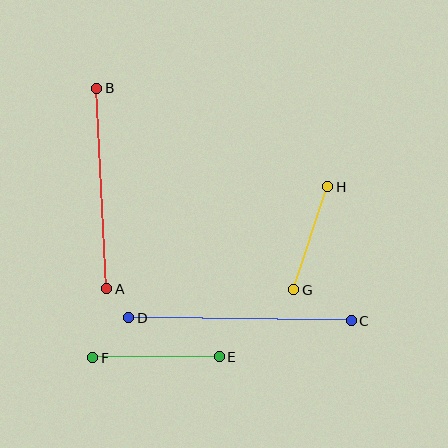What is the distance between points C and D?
The distance is approximately 223 pixels.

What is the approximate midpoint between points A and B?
The midpoint is at approximately (102, 188) pixels.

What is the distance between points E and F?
The distance is approximately 126 pixels.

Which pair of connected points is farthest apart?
Points C and D are farthest apart.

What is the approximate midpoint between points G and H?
The midpoint is at approximately (311, 238) pixels.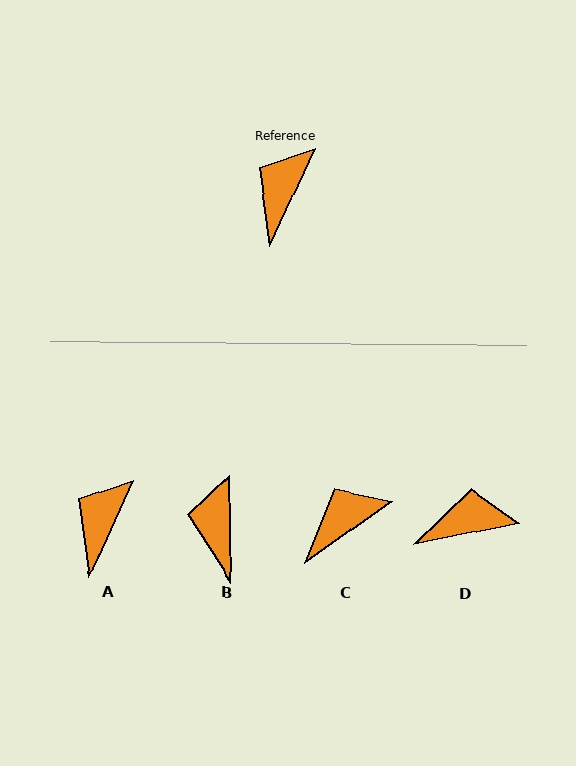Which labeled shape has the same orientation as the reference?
A.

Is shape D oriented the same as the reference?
No, it is off by about 54 degrees.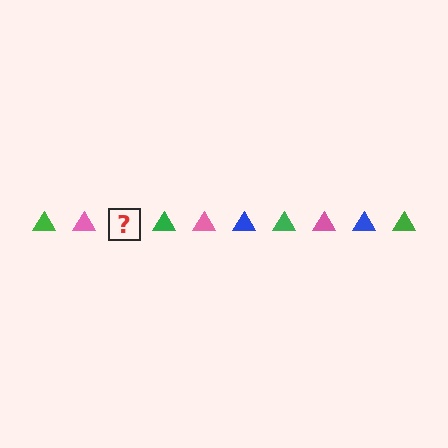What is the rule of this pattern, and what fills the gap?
The rule is that the pattern cycles through green, pink, blue triangles. The gap should be filled with a blue triangle.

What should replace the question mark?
The question mark should be replaced with a blue triangle.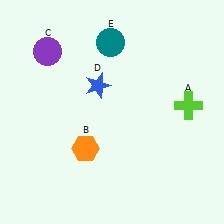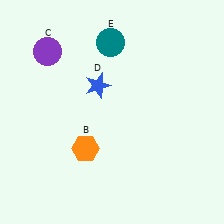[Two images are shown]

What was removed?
The lime cross (A) was removed in Image 2.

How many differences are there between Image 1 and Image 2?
There is 1 difference between the two images.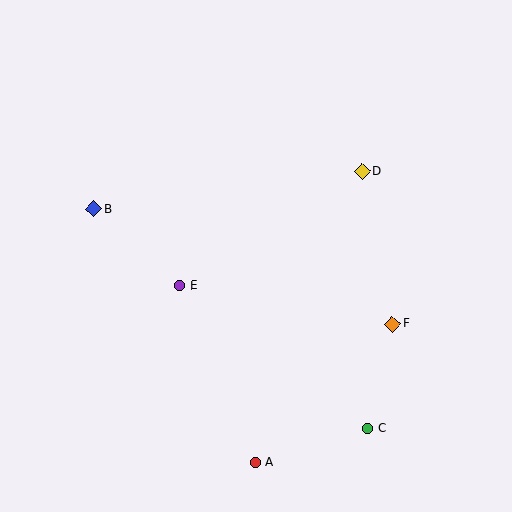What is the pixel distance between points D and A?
The distance between D and A is 310 pixels.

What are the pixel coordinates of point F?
Point F is at (392, 324).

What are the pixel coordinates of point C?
Point C is at (368, 429).